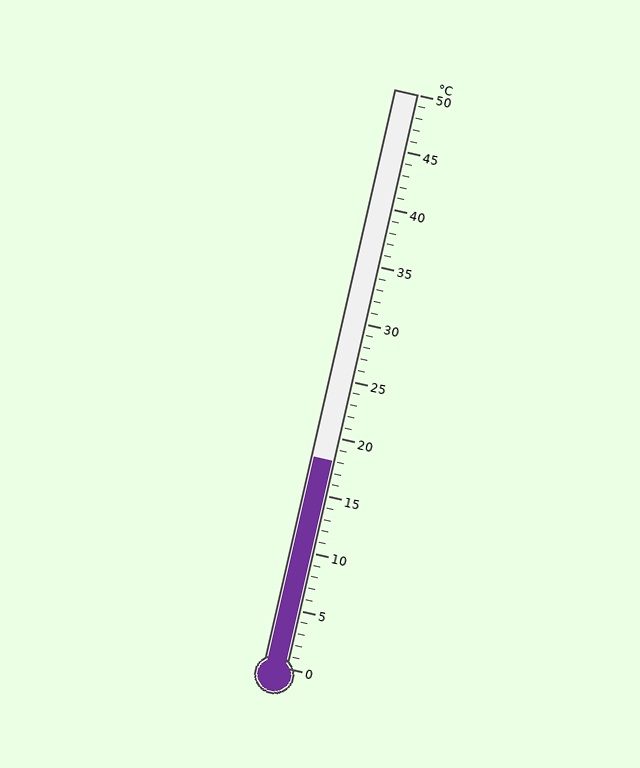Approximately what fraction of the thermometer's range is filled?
The thermometer is filled to approximately 35% of its range.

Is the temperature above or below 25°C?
The temperature is below 25°C.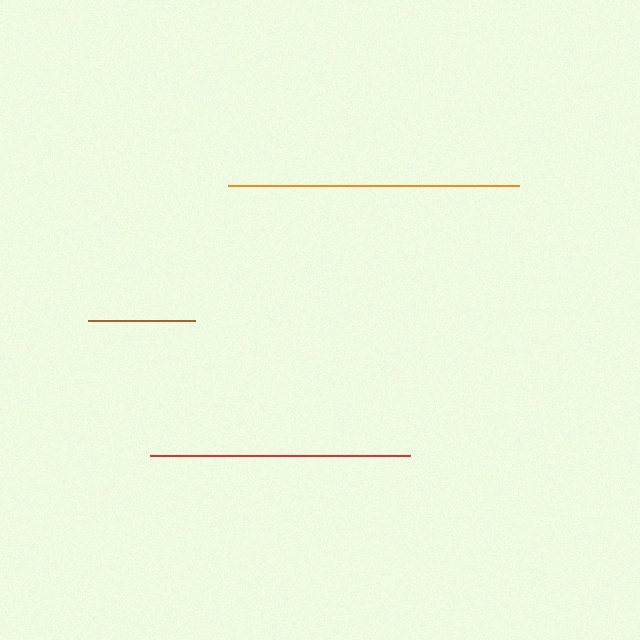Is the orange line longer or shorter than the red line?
The orange line is longer than the red line.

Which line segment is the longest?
The orange line is the longest at approximately 291 pixels.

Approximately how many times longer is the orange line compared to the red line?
The orange line is approximately 1.1 times the length of the red line.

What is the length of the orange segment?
The orange segment is approximately 291 pixels long.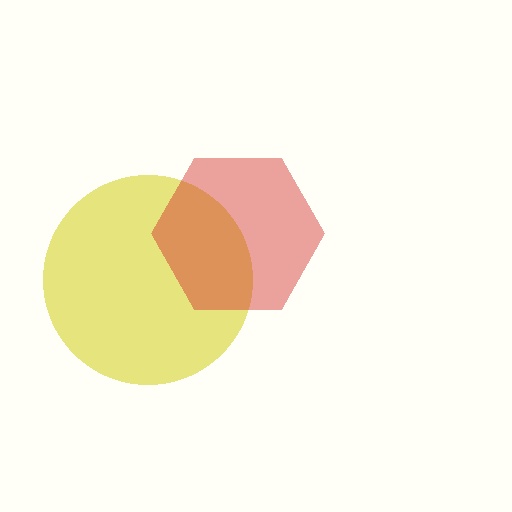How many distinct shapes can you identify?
There are 2 distinct shapes: a yellow circle, a red hexagon.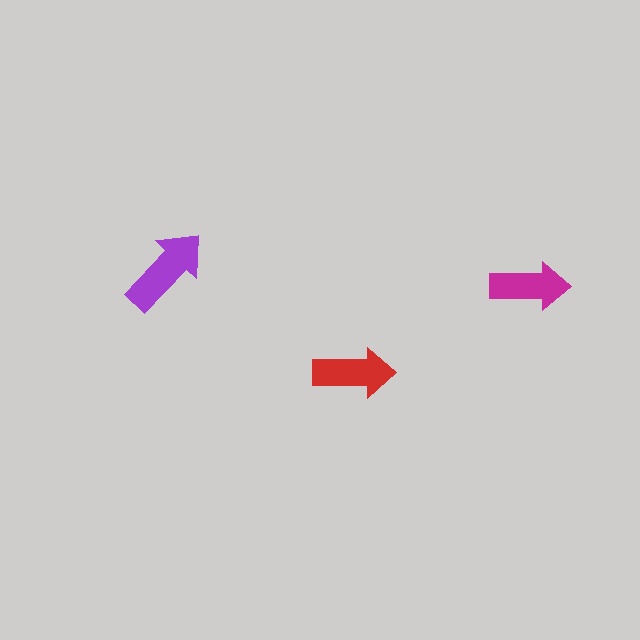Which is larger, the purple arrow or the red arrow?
The purple one.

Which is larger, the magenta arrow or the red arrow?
The red one.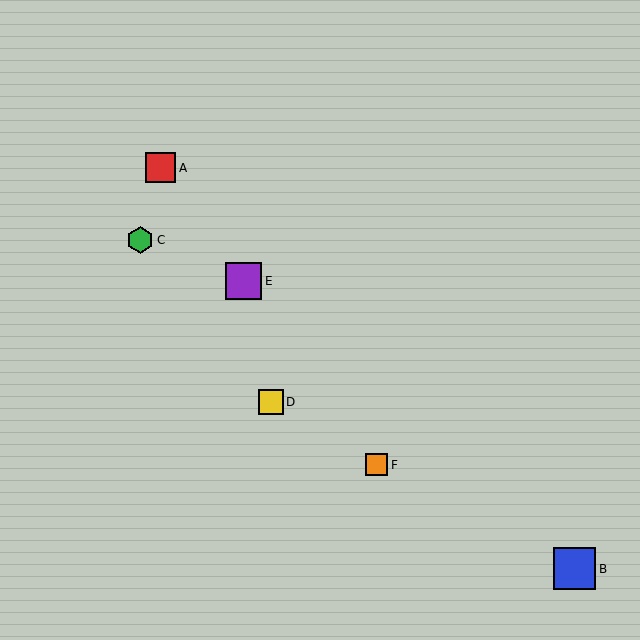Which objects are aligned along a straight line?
Objects A, E, F are aligned along a straight line.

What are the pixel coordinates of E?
Object E is at (243, 281).